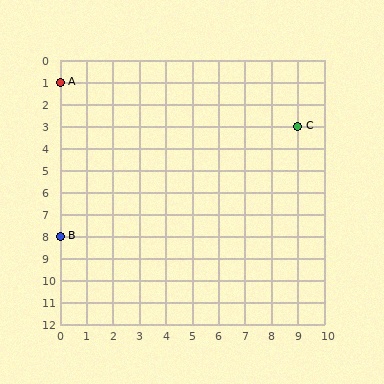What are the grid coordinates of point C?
Point C is at grid coordinates (9, 3).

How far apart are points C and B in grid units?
Points C and B are 9 columns and 5 rows apart (about 10.3 grid units diagonally).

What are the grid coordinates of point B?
Point B is at grid coordinates (0, 8).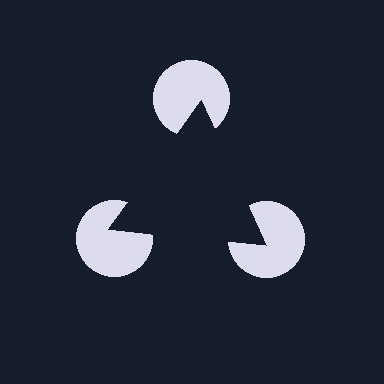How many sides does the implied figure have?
3 sides.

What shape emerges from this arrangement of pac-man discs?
An illusory triangle — its edges are inferred from the aligned wedge cuts in the pac-man discs, not physically drawn.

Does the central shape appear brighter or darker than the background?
It typically appears slightly darker than the background, even though no actual brightness change is drawn.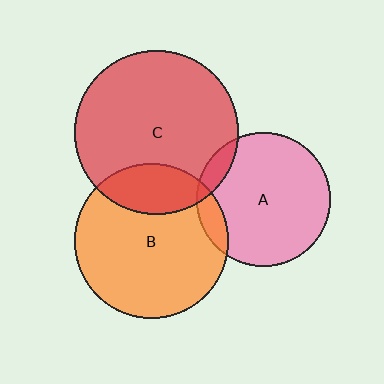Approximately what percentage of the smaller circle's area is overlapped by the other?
Approximately 20%.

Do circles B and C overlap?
Yes.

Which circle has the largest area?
Circle C (red).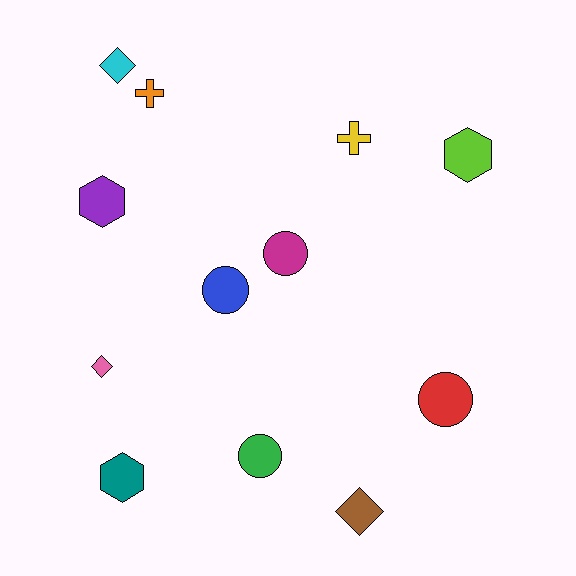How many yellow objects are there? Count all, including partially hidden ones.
There is 1 yellow object.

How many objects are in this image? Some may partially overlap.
There are 12 objects.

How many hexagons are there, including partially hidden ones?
There are 3 hexagons.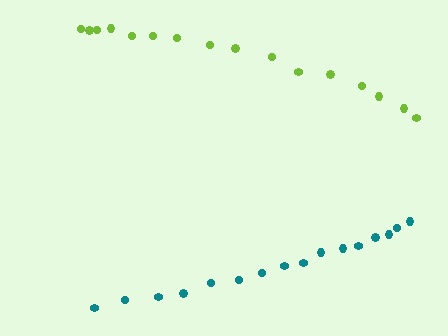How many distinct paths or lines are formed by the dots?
There are 2 distinct paths.